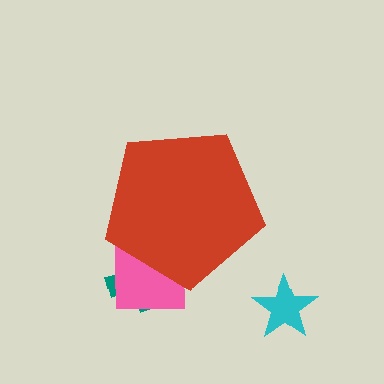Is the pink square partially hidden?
Yes, the pink square is partially hidden behind the red pentagon.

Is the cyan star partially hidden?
No, the cyan star is fully visible.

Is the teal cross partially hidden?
Yes, the teal cross is partially hidden behind the red pentagon.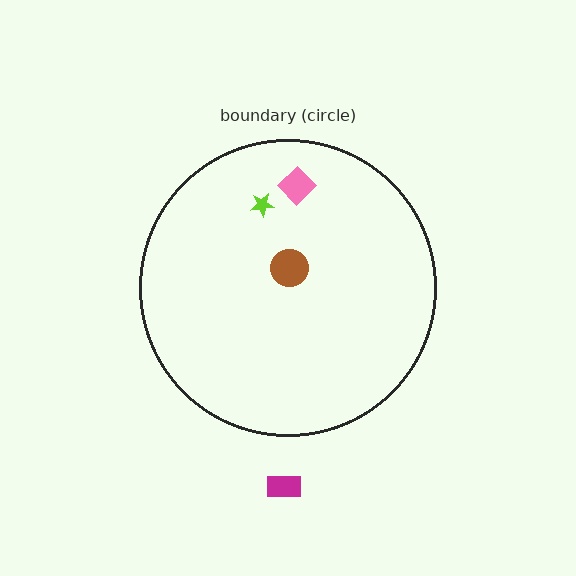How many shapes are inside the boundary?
3 inside, 1 outside.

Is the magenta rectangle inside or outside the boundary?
Outside.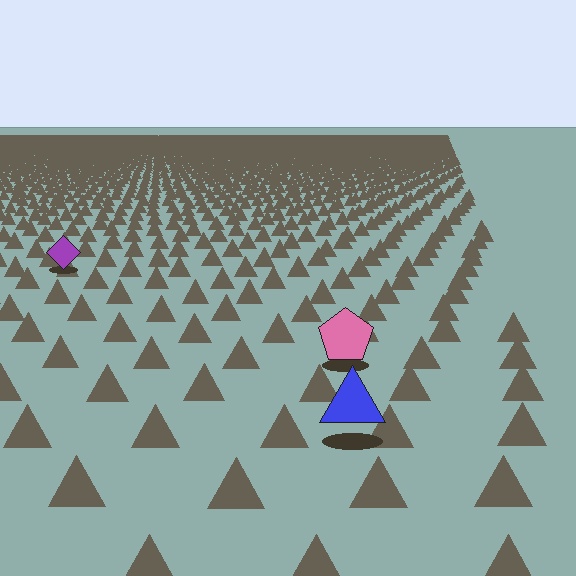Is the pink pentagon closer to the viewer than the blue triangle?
No. The blue triangle is closer — you can tell from the texture gradient: the ground texture is coarser near it.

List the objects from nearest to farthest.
From nearest to farthest: the blue triangle, the pink pentagon, the purple diamond.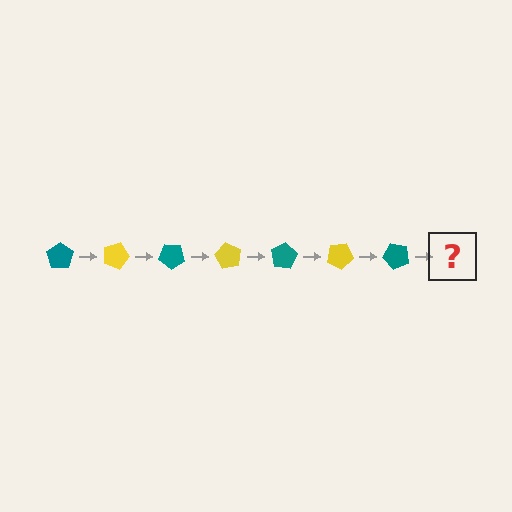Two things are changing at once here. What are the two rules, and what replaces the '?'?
The two rules are that it rotates 20 degrees each step and the color cycles through teal and yellow. The '?' should be a yellow pentagon, rotated 140 degrees from the start.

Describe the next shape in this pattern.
It should be a yellow pentagon, rotated 140 degrees from the start.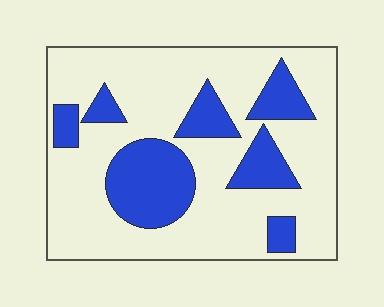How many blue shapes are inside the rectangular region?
7.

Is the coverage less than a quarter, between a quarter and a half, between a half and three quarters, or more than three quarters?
Between a quarter and a half.